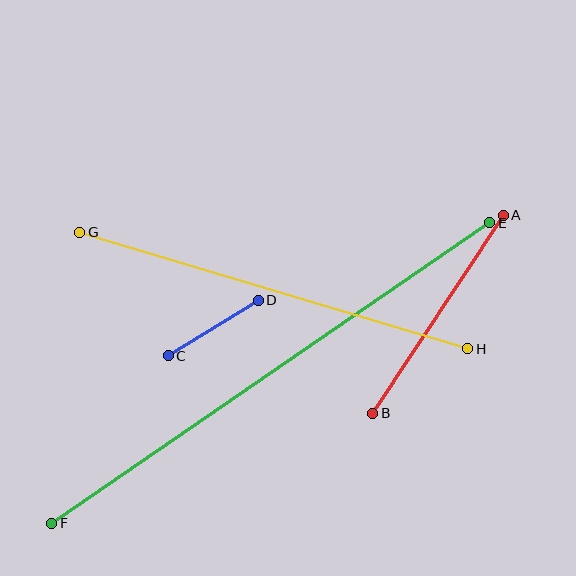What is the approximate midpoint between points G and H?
The midpoint is at approximately (274, 290) pixels.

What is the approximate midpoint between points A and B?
The midpoint is at approximately (438, 314) pixels.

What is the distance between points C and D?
The distance is approximately 106 pixels.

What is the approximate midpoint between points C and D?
The midpoint is at approximately (213, 328) pixels.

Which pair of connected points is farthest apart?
Points E and F are farthest apart.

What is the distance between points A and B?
The distance is approximately 237 pixels.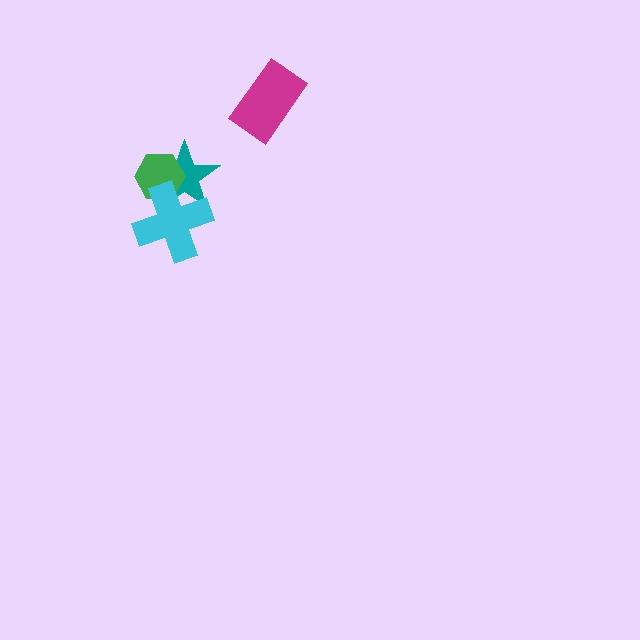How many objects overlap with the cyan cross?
2 objects overlap with the cyan cross.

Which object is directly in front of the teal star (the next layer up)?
The green hexagon is directly in front of the teal star.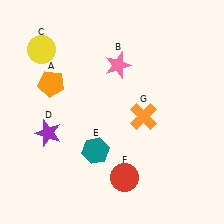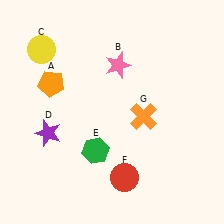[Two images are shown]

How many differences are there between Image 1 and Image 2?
There is 1 difference between the two images.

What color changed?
The hexagon (E) changed from teal in Image 1 to green in Image 2.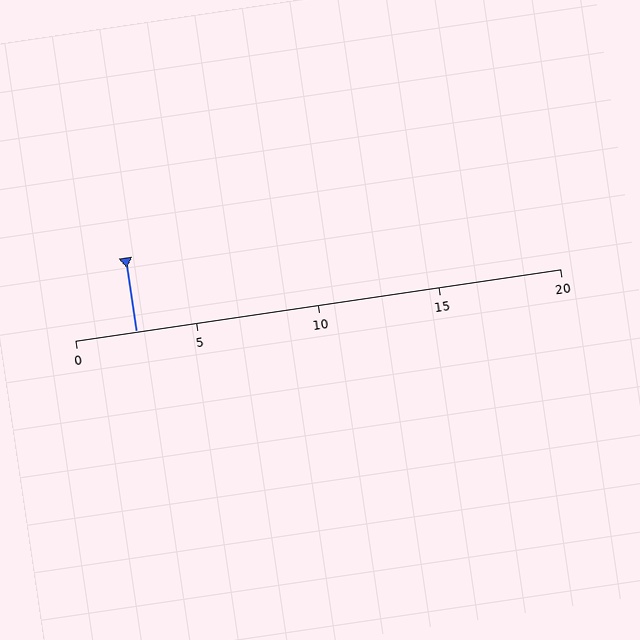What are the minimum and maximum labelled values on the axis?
The axis runs from 0 to 20.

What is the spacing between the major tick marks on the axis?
The major ticks are spaced 5 apart.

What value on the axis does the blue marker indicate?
The marker indicates approximately 2.5.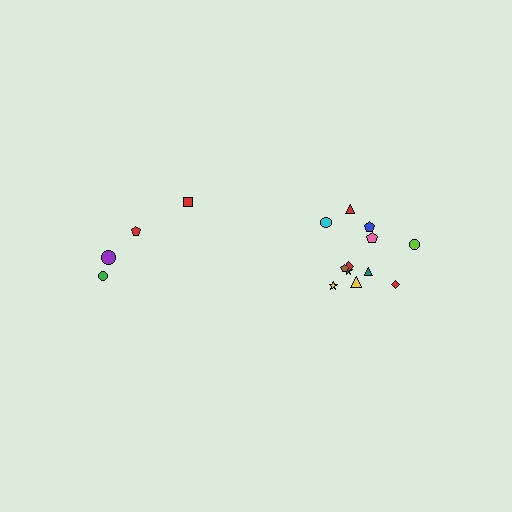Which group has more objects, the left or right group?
The right group.